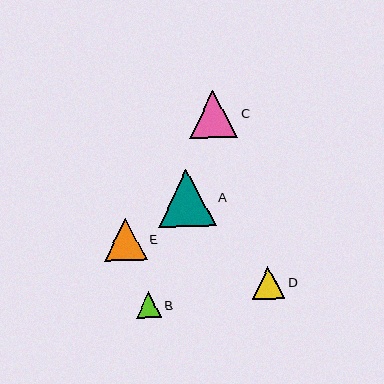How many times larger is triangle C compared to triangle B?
Triangle C is approximately 1.9 times the size of triangle B.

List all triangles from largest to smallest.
From largest to smallest: A, C, E, D, B.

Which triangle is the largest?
Triangle A is the largest with a size of approximately 57 pixels.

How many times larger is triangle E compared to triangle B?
Triangle E is approximately 1.7 times the size of triangle B.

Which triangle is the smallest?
Triangle B is the smallest with a size of approximately 25 pixels.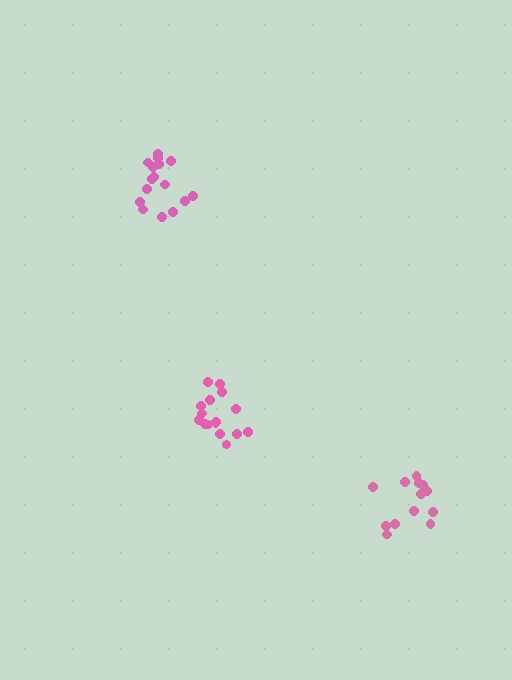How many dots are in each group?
Group 1: 16 dots, Group 2: 16 dots, Group 3: 13 dots (45 total).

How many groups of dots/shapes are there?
There are 3 groups.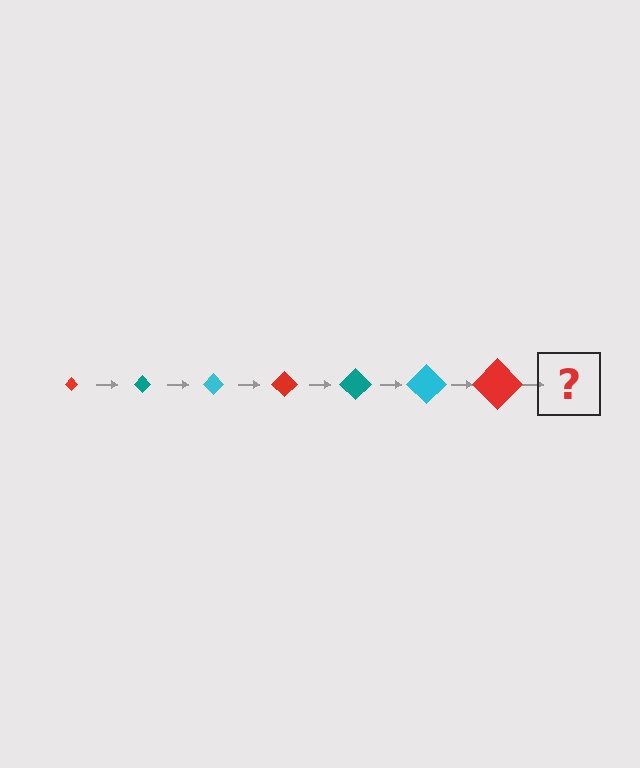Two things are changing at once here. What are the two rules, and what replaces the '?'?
The two rules are that the diamond grows larger each step and the color cycles through red, teal, and cyan. The '?' should be a teal diamond, larger than the previous one.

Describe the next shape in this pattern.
It should be a teal diamond, larger than the previous one.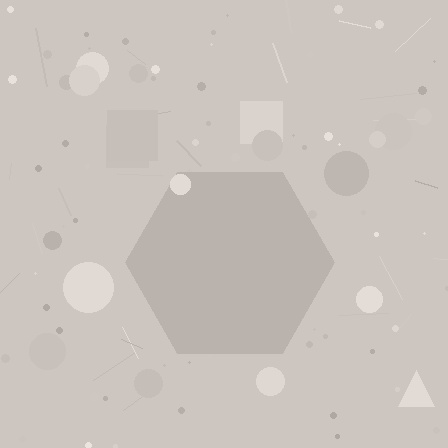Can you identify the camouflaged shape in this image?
The camouflaged shape is a hexagon.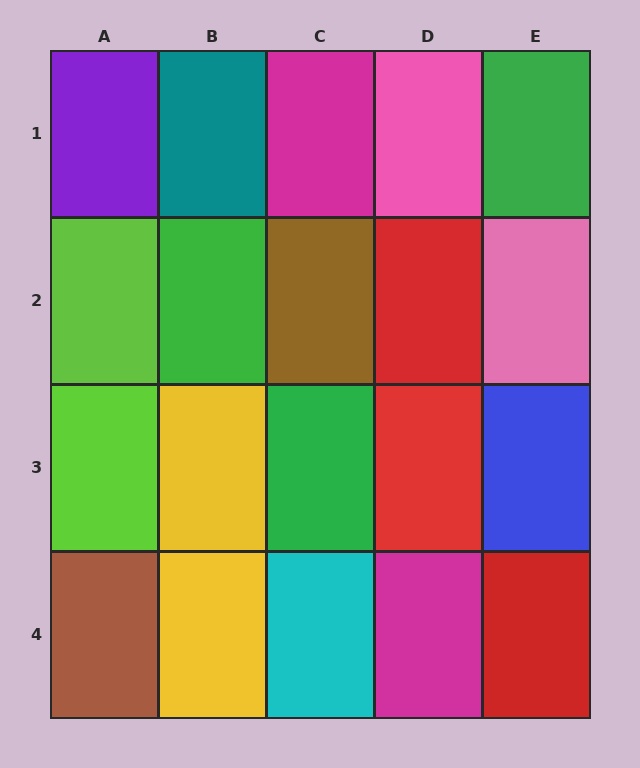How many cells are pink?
2 cells are pink.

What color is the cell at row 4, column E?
Red.